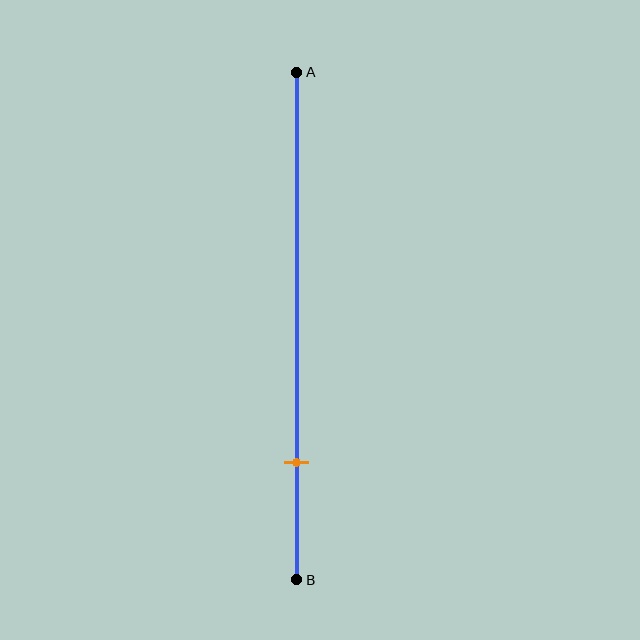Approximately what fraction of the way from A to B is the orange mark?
The orange mark is approximately 75% of the way from A to B.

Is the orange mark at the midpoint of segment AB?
No, the mark is at about 75% from A, not at the 50% midpoint.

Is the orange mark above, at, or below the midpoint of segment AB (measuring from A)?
The orange mark is below the midpoint of segment AB.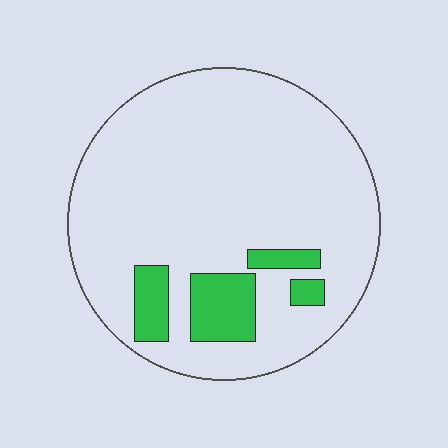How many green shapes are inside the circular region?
4.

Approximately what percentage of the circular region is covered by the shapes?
Approximately 15%.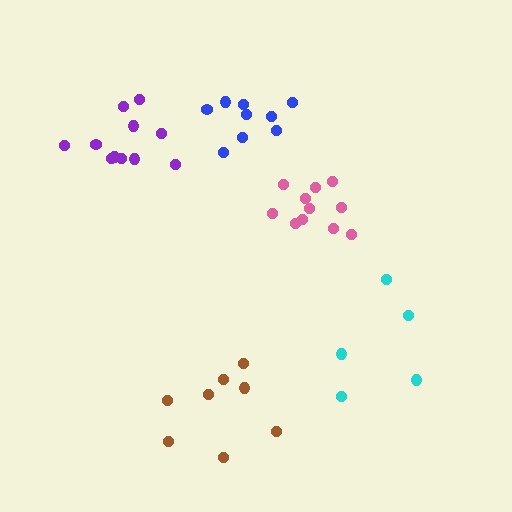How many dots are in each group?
Group 1: 5 dots, Group 2: 8 dots, Group 3: 11 dots, Group 4: 9 dots, Group 5: 11 dots (44 total).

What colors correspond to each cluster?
The clusters are colored: cyan, brown, purple, blue, pink.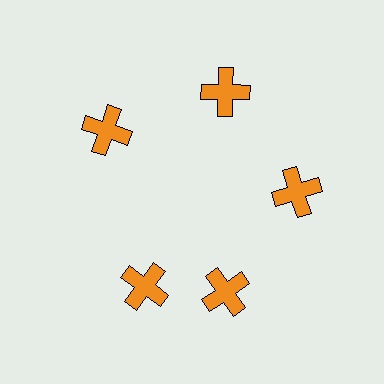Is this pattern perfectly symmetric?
No. The 5 orange crosses are arranged in a ring, but one element near the 8 o'clock position is rotated out of alignment along the ring, breaking the 5-fold rotational symmetry.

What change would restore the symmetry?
The symmetry would be restored by rotating it back into even spacing with its neighbors so that all 5 crosses sit at equal angles and equal distance from the center.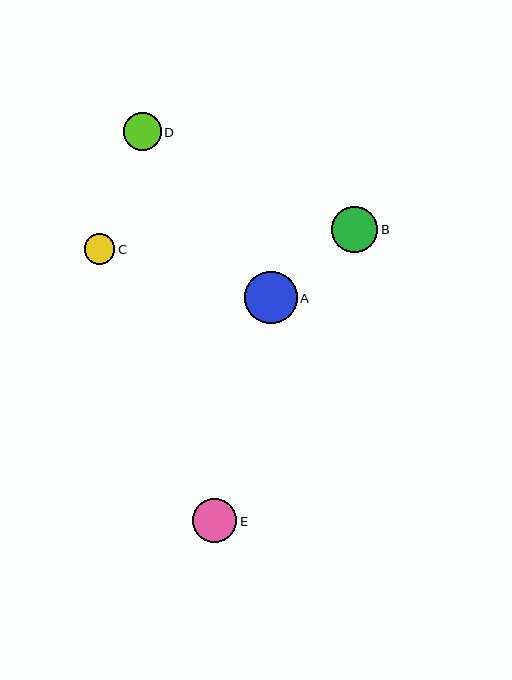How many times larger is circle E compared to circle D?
Circle E is approximately 1.2 times the size of circle D.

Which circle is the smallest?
Circle C is the smallest with a size of approximately 31 pixels.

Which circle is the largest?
Circle A is the largest with a size of approximately 53 pixels.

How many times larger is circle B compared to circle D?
Circle B is approximately 1.2 times the size of circle D.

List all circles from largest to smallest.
From largest to smallest: A, B, E, D, C.